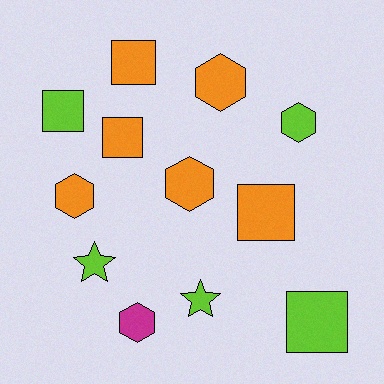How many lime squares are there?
There are 2 lime squares.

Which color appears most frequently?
Orange, with 6 objects.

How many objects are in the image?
There are 12 objects.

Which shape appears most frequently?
Hexagon, with 5 objects.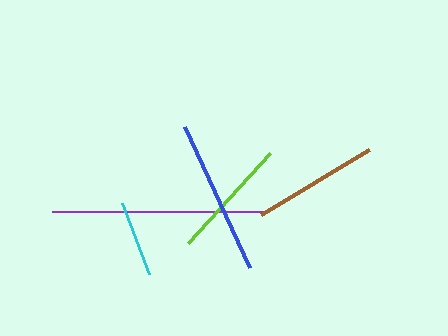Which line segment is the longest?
The purple line is the longest at approximately 216 pixels.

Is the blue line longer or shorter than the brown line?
The blue line is longer than the brown line.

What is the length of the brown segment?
The brown segment is approximately 127 pixels long.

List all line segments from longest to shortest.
From longest to shortest: purple, blue, brown, lime, cyan.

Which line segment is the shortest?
The cyan line is the shortest at approximately 76 pixels.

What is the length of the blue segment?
The blue segment is approximately 155 pixels long.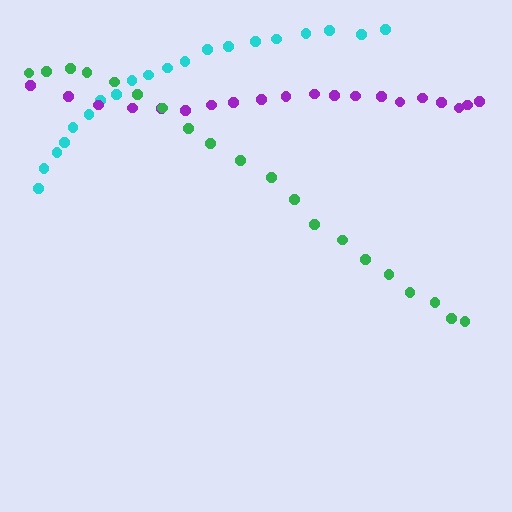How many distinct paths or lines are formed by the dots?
There are 3 distinct paths.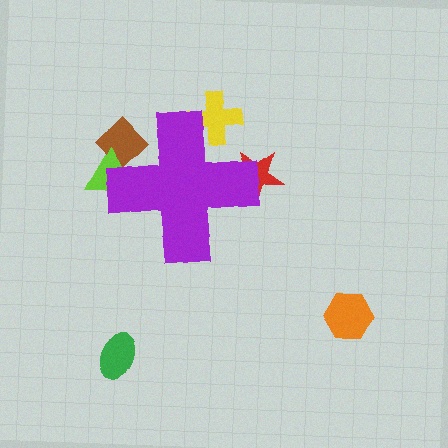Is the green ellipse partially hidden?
No, the green ellipse is fully visible.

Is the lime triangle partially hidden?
Yes, the lime triangle is partially hidden behind the purple cross.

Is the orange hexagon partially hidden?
No, the orange hexagon is fully visible.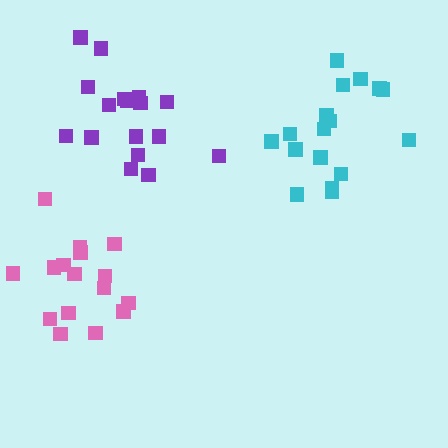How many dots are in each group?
Group 1: 17 dots, Group 2: 16 dots, Group 3: 17 dots (50 total).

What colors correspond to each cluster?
The clusters are colored: cyan, pink, purple.